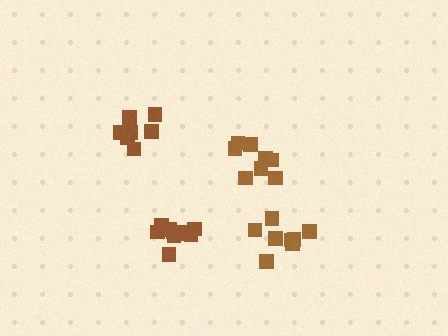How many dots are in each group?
Group 1: 8 dots, Group 2: 7 dots, Group 3: 8 dots, Group 4: 10 dots (33 total).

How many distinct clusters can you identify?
There are 4 distinct clusters.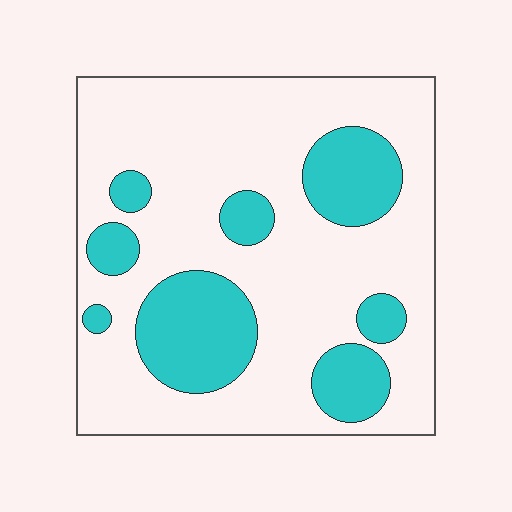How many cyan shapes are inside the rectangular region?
8.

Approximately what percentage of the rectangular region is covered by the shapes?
Approximately 25%.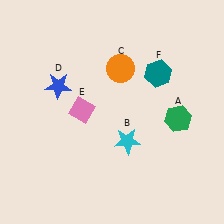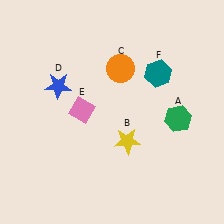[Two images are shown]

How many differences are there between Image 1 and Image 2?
There is 1 difference between the two images.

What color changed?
The star (B) changed from cyan in Image 1 to yellow in Image 2.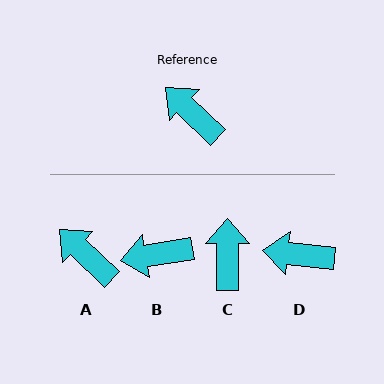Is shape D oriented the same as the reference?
No, it is off by about 37 degrees.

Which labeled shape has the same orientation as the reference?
A.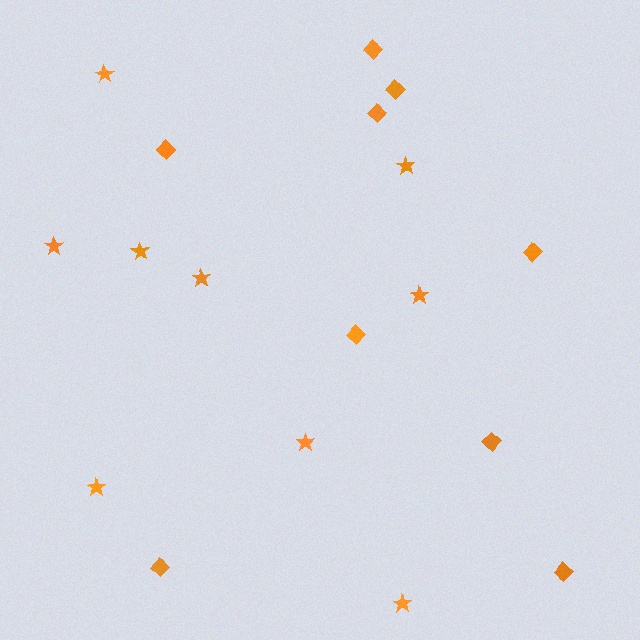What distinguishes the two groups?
There are 2 groups: one group of diamonds (9) and one group of stars (9).